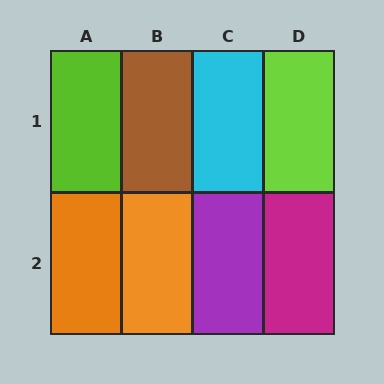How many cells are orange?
2 cells are orange.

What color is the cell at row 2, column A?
Orange.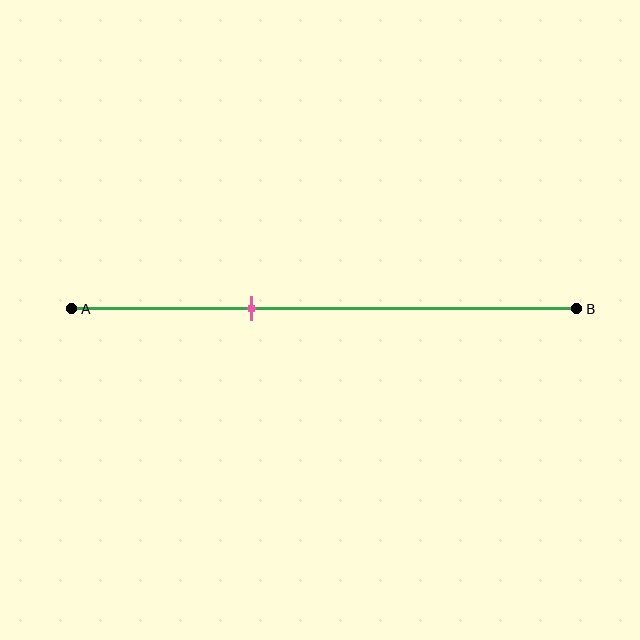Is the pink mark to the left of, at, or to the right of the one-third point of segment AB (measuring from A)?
The pink mark is approximately at the one-third point of segment AB.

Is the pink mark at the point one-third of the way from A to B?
Yes, the mark is approximately at the one-third point.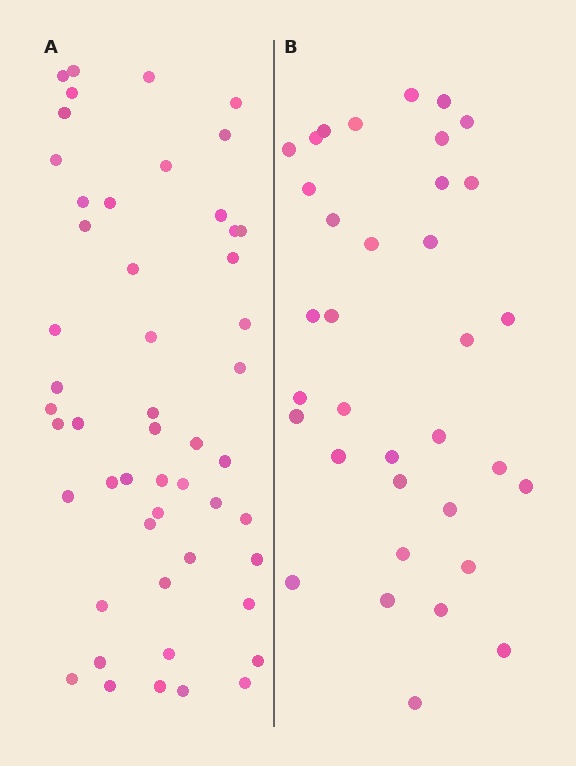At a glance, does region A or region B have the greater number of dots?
Region A (the left region) has more dots.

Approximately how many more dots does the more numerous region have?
Region A has approximately 15 more dots than region B.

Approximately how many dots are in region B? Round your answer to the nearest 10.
About 40 dots. (The exact count is 35, which rounds to 40.)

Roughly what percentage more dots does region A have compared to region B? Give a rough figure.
About 45% more.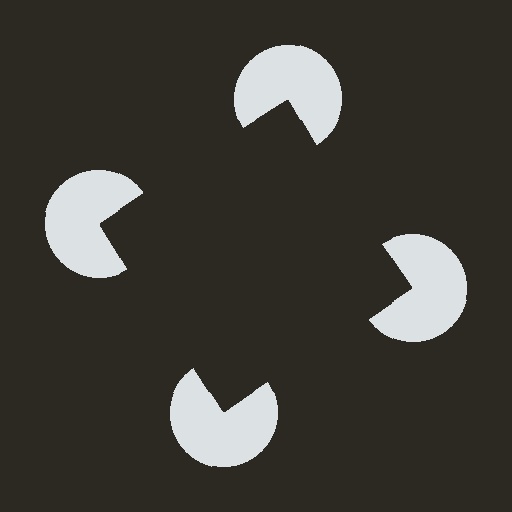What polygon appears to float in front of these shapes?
An illusory square — its edges are inferred from the aligned wedge cuts in the pac-man discs, not physically drawn.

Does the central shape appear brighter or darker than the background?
It typically appears slightly darker than the background, even though no actual brightness change is drawn.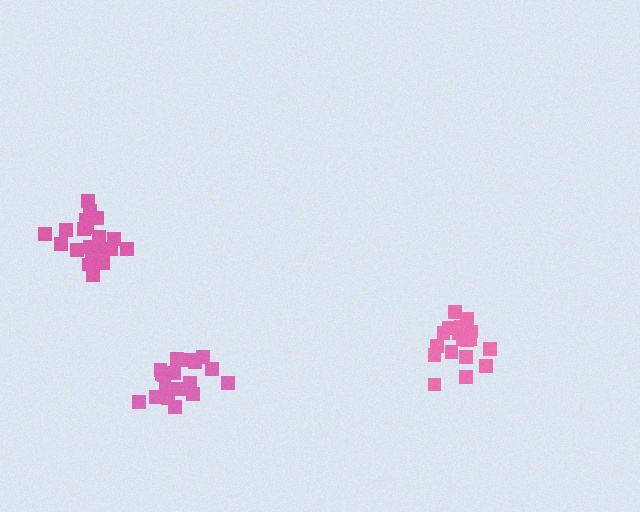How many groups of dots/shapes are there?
There are 3 groups.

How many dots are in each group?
Group 1: 20 dots, Group 2: 19 dots, Group 3: 21 dots (60 total).